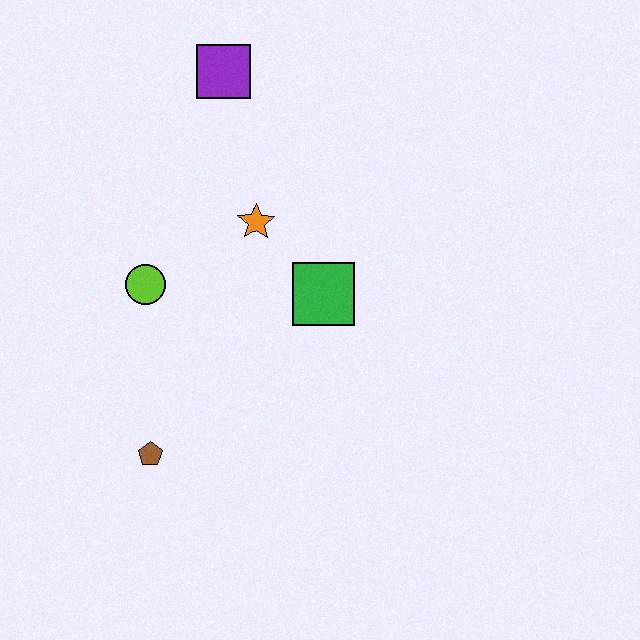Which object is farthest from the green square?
The purple square is farthest from the green square.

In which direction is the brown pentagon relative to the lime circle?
The brown pentagon is below the lime circle.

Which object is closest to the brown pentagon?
The lime circle is closest to the brown pentagon.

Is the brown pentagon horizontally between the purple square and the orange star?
No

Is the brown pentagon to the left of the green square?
Yes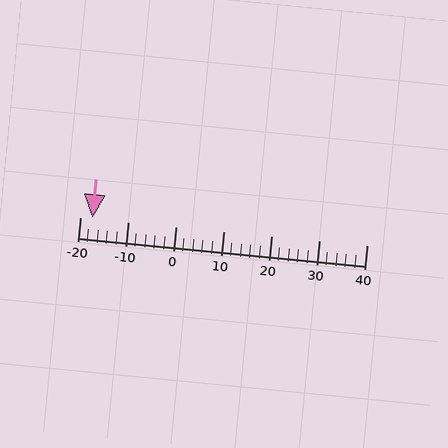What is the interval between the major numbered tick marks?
The major tick marks are spaced 10 units apart.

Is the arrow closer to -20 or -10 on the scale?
The arrow is closer to -20.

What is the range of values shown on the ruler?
The ruler shows values from -20 to 40.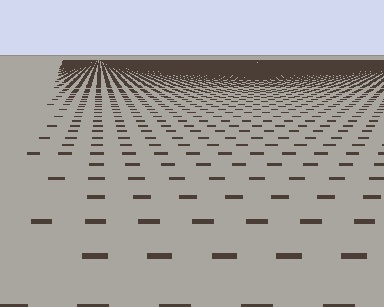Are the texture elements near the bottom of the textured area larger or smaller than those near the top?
Larger. Near the bottom, elements are closer to the viewer and appear at a bigger on-screen size.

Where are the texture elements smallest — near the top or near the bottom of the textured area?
Near the top.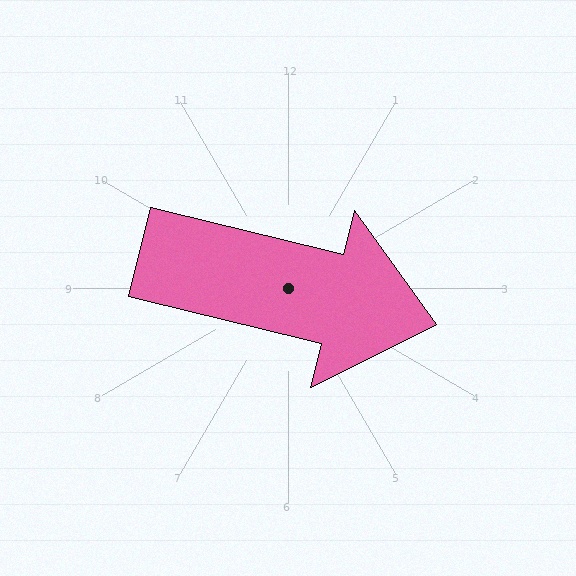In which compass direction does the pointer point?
East.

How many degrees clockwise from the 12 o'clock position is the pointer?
Approximately 104 degrees.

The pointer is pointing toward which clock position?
Roughly 3 o'clock.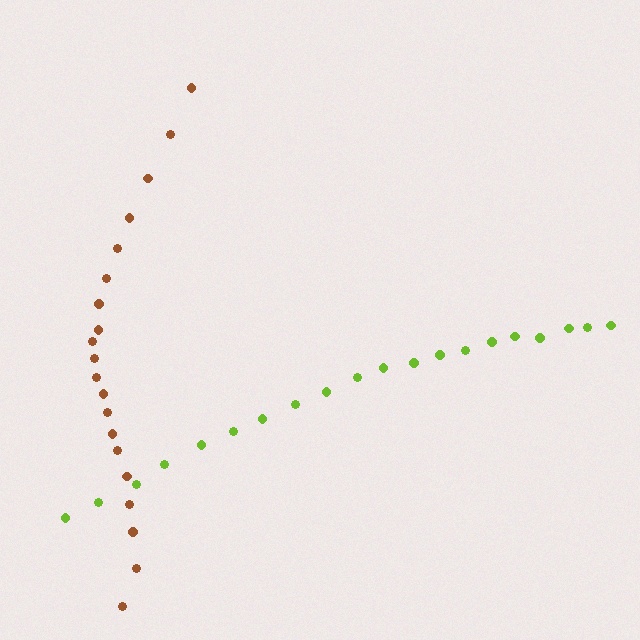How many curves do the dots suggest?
There are 2 distinct paths.